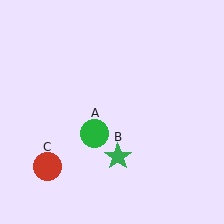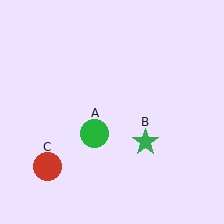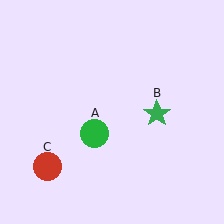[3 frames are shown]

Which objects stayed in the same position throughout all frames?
Green circle (object A) and red circle (object C) remained stationary.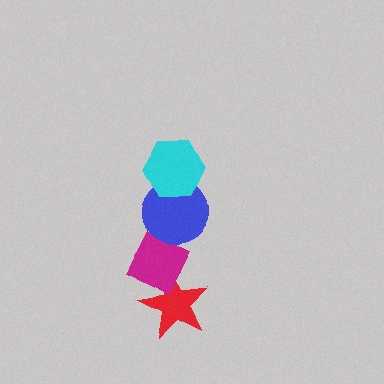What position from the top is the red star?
The red star is 4th from the top.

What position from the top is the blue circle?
The blue circle is 2nd from the top.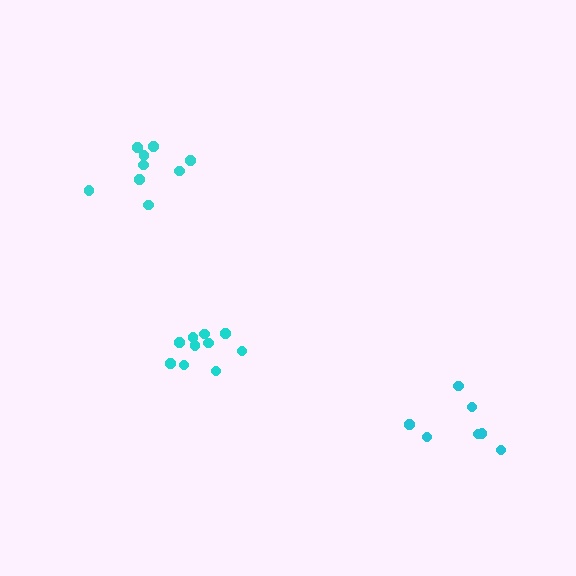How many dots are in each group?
Group 1: 9 dots, Group 2: 7 dots, Group 3: 10 dots (26 total).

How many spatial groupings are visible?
There are 3 spatial groupings.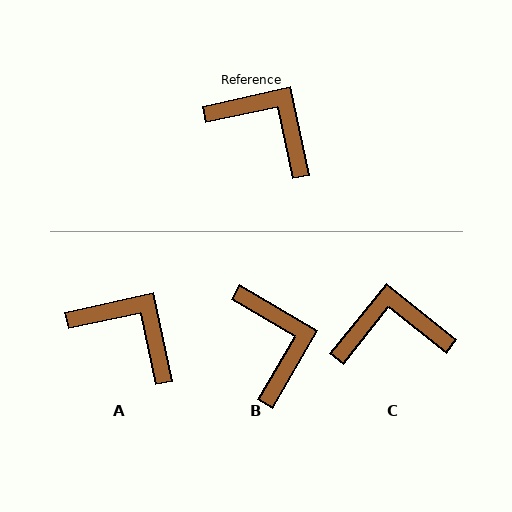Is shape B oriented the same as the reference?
No, it is off by about 43 degrees.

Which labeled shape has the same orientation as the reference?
A.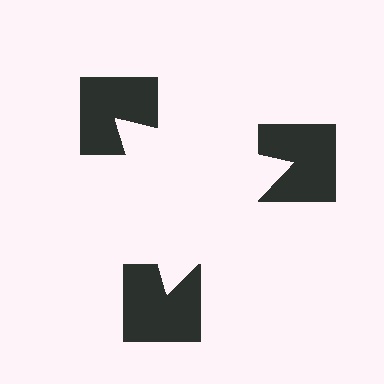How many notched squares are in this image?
There are 3 — one at each vertex of the illusory triangle.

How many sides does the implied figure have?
3 sides.